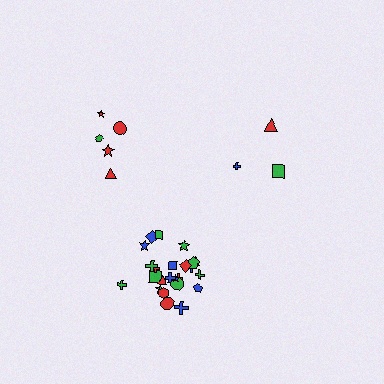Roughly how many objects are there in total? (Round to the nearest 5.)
Roughly 35 objects in total.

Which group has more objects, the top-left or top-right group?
The top-left group.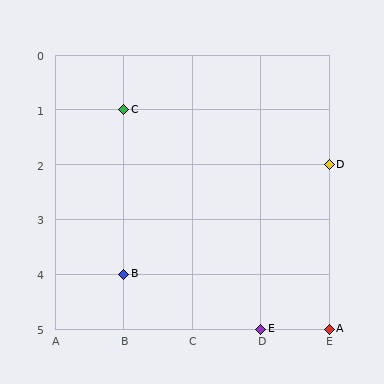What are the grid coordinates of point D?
Point D is at grid coordinates (E, 2).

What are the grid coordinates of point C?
Point C is at grid coordinates (B, 1).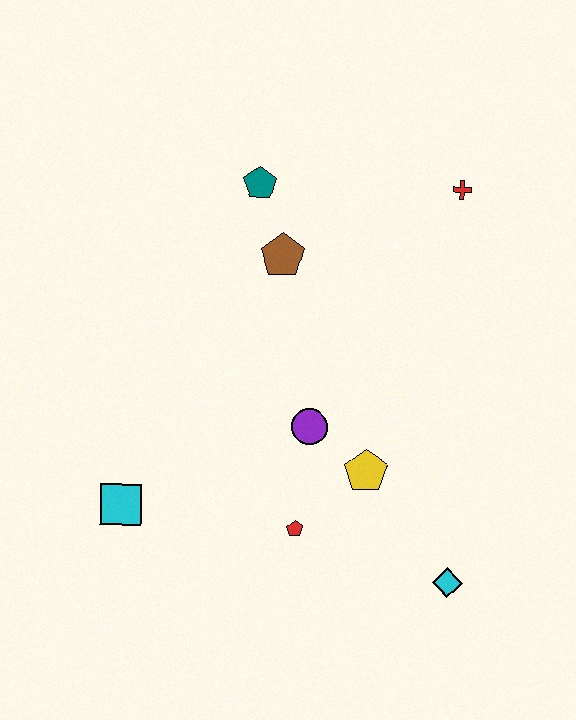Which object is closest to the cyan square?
The red pentagon is closest to the cyan square.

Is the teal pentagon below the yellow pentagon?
No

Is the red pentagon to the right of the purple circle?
No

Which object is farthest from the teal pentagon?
The cyan diamond is farthest from the teal pentagon.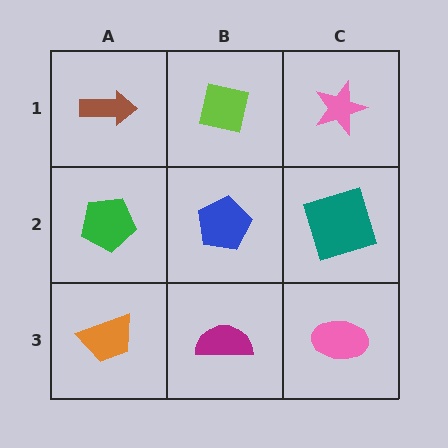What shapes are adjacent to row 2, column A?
A brown arrow (row 1, column A), an orange trapezoid (row 3, column A), a blue pentagon (row 2, column B).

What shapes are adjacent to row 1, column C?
A teal square (row 2, column C), a lime square (row 1, column B).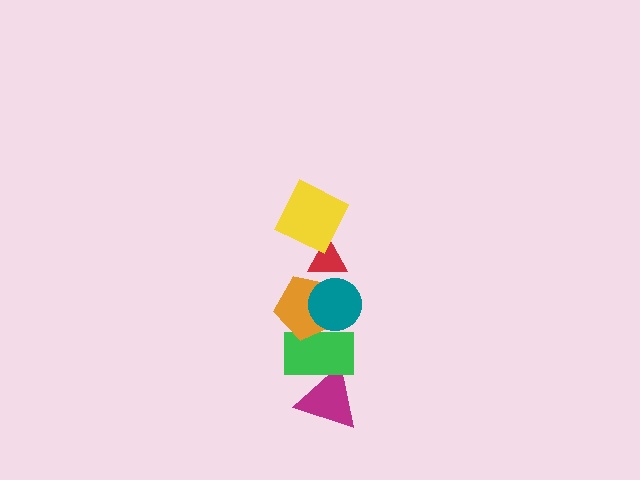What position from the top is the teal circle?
The teal circle is 3rd from the top.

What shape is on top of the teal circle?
The red triangle is on top of the teal circle.